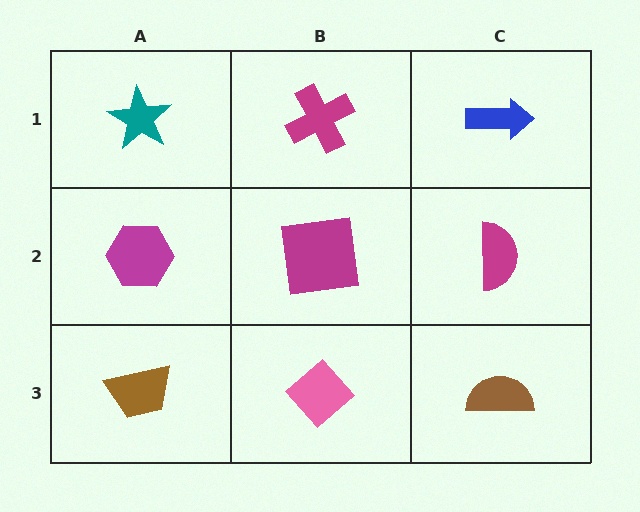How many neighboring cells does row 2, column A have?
3.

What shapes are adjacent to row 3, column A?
A magenta hexagon (row 2, column A), a pink diamond (row 3, column B).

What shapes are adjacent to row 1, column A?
A magenta hexagon (row 2, column A), a magenta cross (row 1, column B).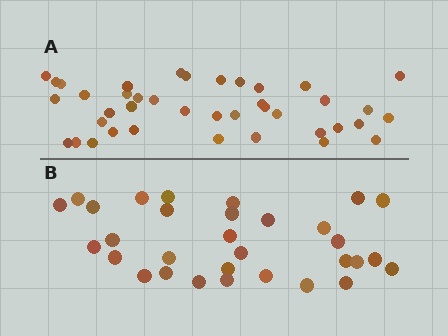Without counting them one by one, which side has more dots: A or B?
Region A (the top region) has more dots.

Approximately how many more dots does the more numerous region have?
Region A has roughly 8 or so more dots than region B.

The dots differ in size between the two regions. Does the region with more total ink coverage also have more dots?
No. Region B has more total ink coverage because its dots are larger, but region A actually contains more individual dots. Total area can be misleading — the number of items is what matters here.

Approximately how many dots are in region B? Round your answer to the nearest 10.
About 30 dots. (The exact count is 31, which rounds to 30.)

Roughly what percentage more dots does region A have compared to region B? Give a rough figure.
About 30% more.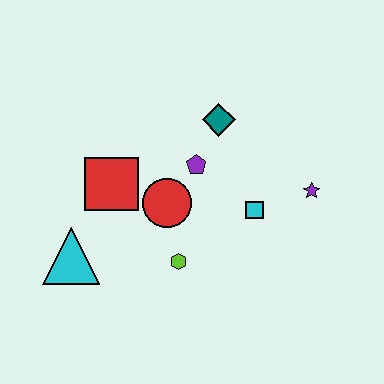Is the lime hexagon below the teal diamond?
Yes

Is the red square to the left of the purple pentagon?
Yes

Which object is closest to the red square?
The red circle is closest to the red square.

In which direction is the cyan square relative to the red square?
The cyan square is to the right of the red square.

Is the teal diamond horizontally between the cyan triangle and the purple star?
Yes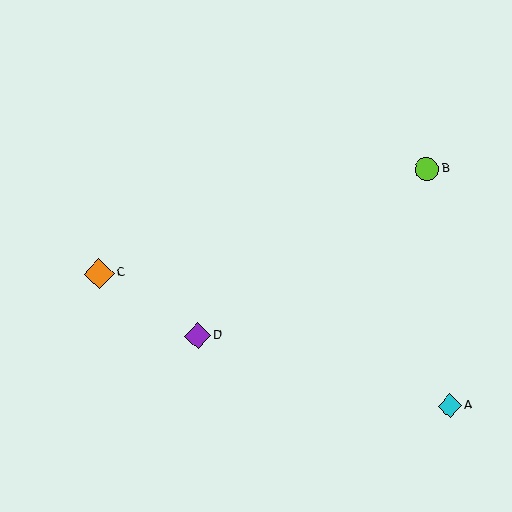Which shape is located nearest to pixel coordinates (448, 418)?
The cyan diamond (labeled A) at (450, 406) is nearest to that location.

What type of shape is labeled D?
Shape D is a purple diamond.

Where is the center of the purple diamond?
The center of the purple diamond is at (197, 336).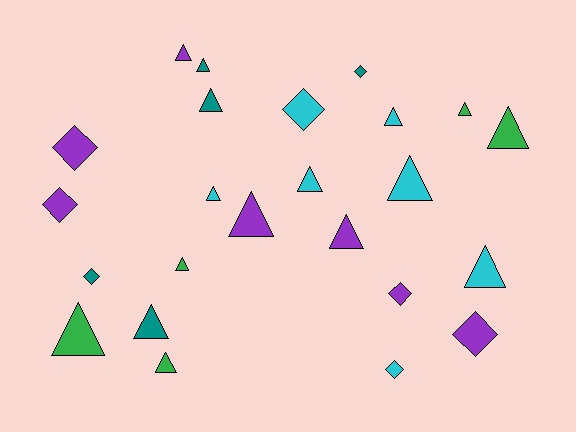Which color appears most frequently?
Purple, with 7 objects.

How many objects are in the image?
There are 24 objects.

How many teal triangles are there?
There are 3 teal triangles.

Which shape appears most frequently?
Triangle, with 16 objects.